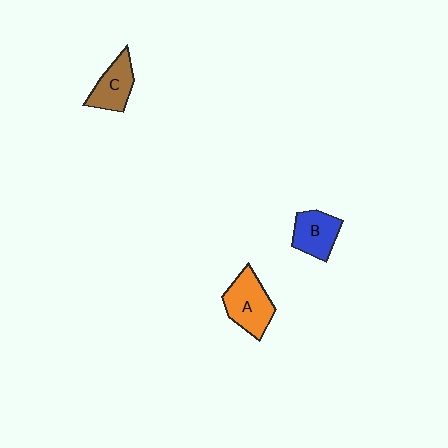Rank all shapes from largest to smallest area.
From largest to smallest: A (orange), B (blue), C (brown).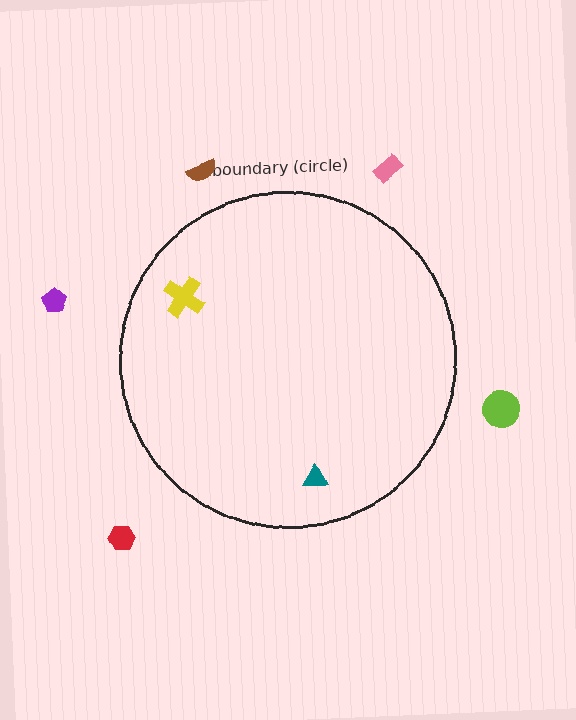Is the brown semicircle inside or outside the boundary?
Outside.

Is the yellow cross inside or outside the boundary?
Inside.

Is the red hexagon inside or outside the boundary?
Outside.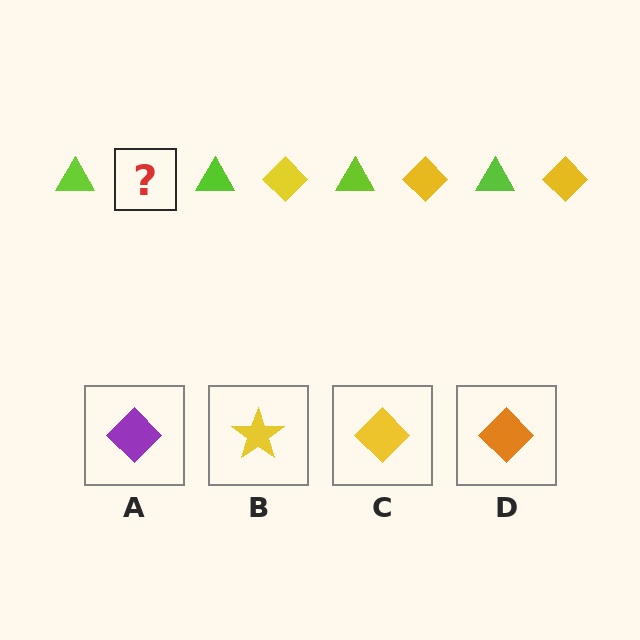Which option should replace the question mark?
Option C.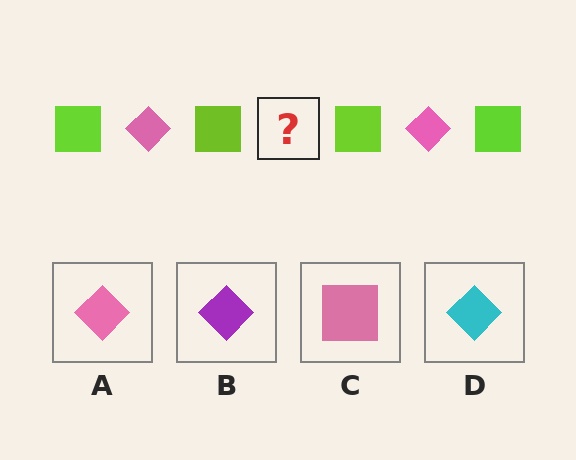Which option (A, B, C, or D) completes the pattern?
A.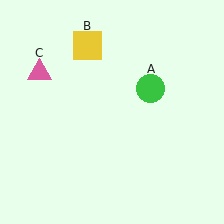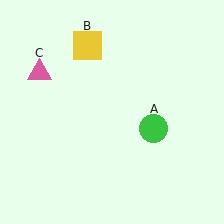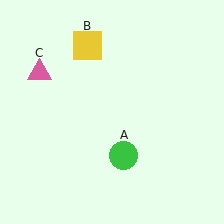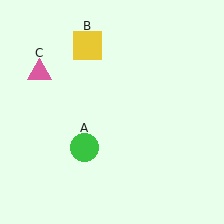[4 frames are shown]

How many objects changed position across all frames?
1 object changed position: green circle (object A).